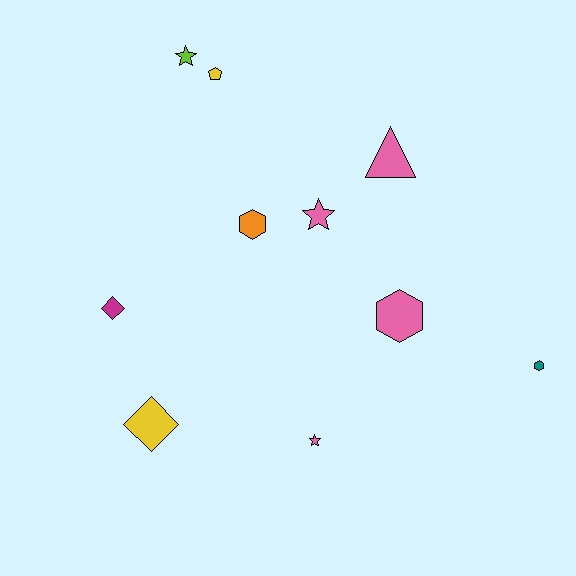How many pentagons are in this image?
There is 1 pentagon.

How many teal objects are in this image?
There is 1 teal object.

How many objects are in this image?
There are 10 objects.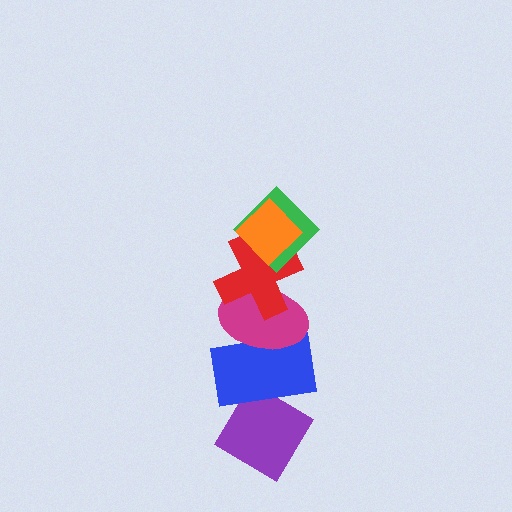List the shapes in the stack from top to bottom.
From top to bottom: the orange diamond, the green diamond, the red cross, the magenta ellipse, the blue rectangle, the purple diamond.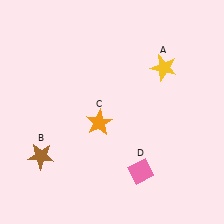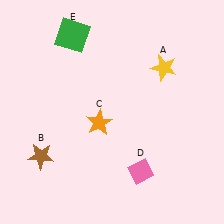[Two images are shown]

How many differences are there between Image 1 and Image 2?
There is 1 difference between the two images.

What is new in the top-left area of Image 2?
A green square (E) was added in the top-left area of Image 2.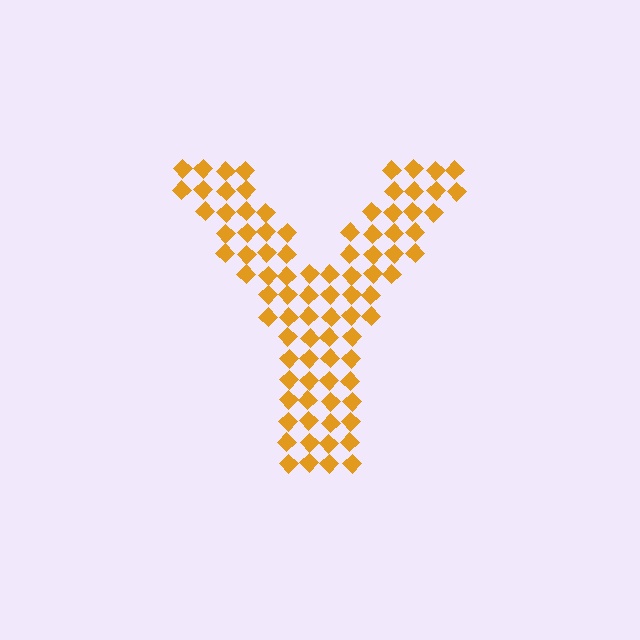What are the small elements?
The small elements are diamonds.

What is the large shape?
The large shape is the letter Y.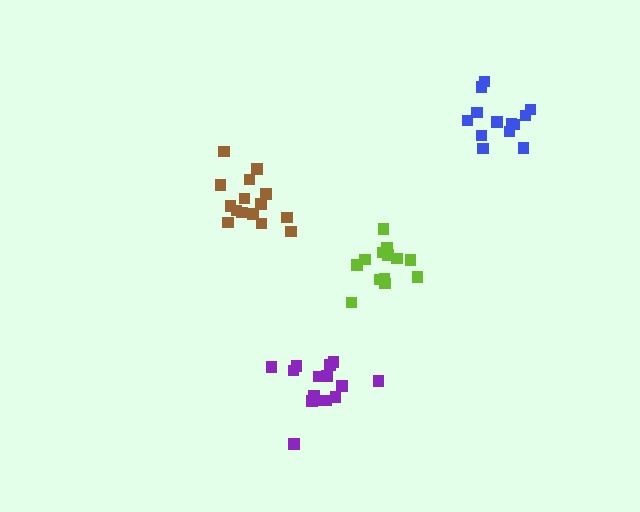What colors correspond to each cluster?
The clusters are colored: purple, lime, brown, blue.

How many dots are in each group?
Group 1: 15 dots, Group 2: 13 dots, Group 3: 15 dots, Group 4: 13 dots (56 total).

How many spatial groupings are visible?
There are 4 spatial groupings.